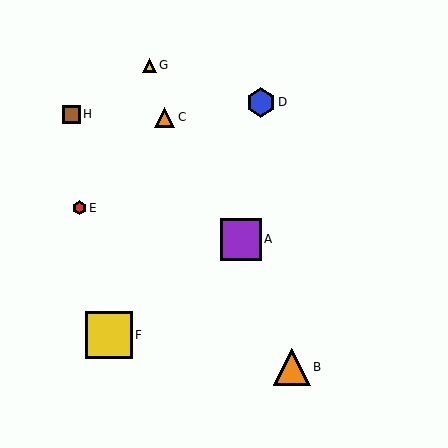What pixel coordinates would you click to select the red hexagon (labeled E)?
Click at (79, 208) to select the red hexagon E.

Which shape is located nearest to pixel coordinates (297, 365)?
The orange triangle (labeled B) at (292, 367) is nearest to that location.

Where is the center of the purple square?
The center of the purple square is at (241, 239).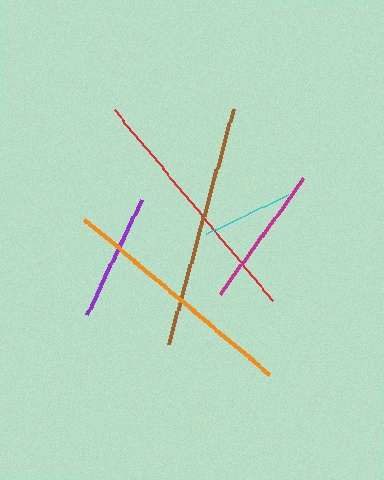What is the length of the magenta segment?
The magenta segment is approximately 143 pixels long.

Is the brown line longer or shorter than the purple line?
The brown line is longer than the purple line.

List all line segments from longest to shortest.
From longest to shortest: red, brown, orange, magenta, purple, cyan.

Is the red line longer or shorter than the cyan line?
The red line is longer than the cyan line.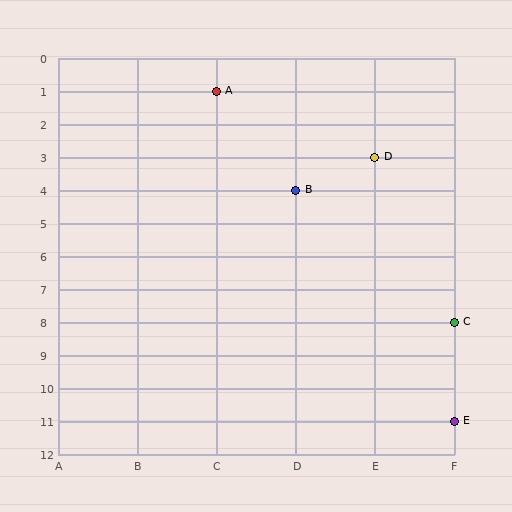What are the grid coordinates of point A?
Point A is at grid coordinates (C, 1).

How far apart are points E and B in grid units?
Points E and B are 2 columns and 7 rows apart (about 7.3 grid units diagonally).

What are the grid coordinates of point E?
Point E is at grid coordinates (F, 11).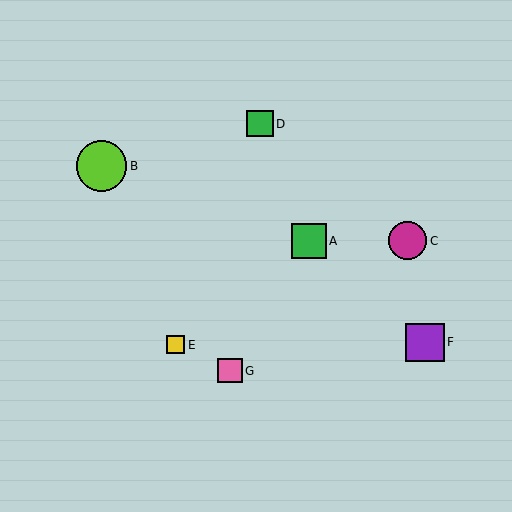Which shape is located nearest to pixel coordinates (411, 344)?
The purple square (labeled F) at (425, 343) is nearest to that location.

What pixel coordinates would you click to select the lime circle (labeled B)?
Click at (102, 166) to select the lime circle B.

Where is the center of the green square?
The center of the green square is at (260, 124).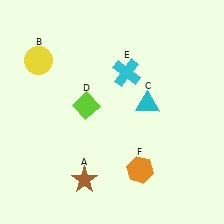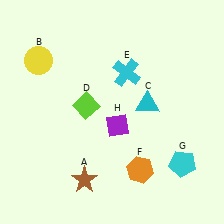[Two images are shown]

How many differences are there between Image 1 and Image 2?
There are 2 differences between the two images.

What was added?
A cyan pentagon (G), a purple diamond (H) were added in Image 2.